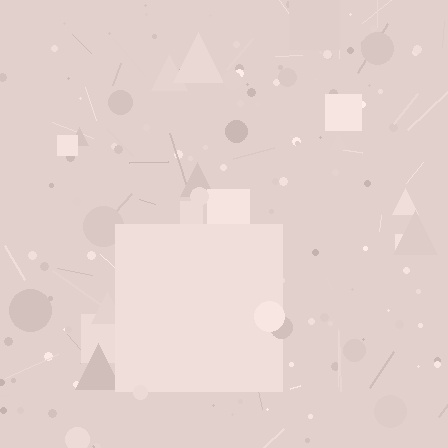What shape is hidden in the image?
A square is hidden in the image.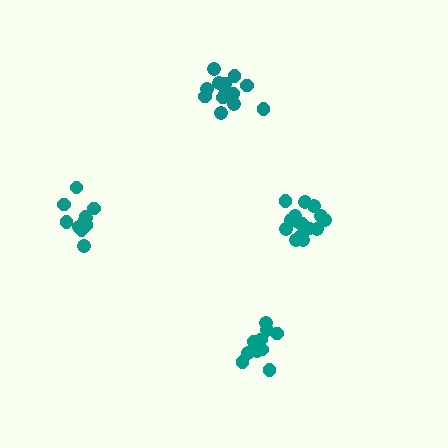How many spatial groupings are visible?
There are 4 spatial groupings.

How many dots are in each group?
Group 1: 13 dots, Group 2: 16 dots, Group 3: 15 dots, Group 4: 11 dots (55 total).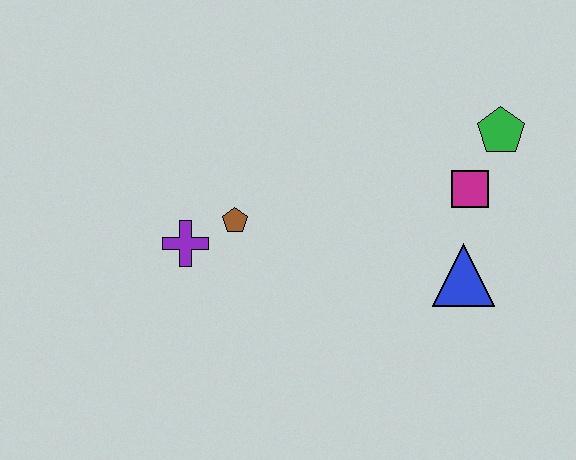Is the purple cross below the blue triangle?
No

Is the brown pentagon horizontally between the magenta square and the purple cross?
Yes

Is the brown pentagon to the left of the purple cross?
No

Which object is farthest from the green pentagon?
The purple cross is farthest from the green pentagon.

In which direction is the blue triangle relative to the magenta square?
The blue triangle is below the magenta square.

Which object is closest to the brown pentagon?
The purple cross is closest to the brown pentagon.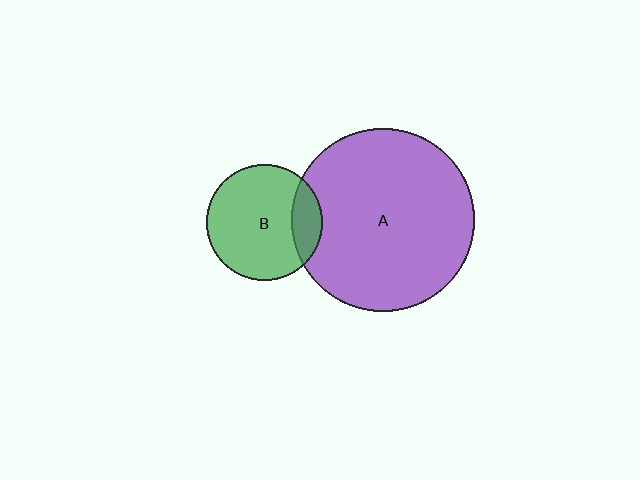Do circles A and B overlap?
Yes.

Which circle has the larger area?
Circle A (purple).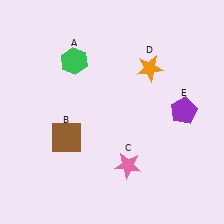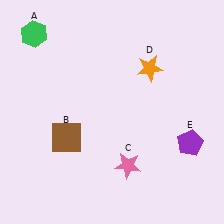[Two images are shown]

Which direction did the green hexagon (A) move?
The green hexagon (A) moved left.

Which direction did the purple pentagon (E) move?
The purple pentagon (E) moved down.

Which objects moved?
The objects that moved are: the green hexagon (A), the purple pentagon (E).